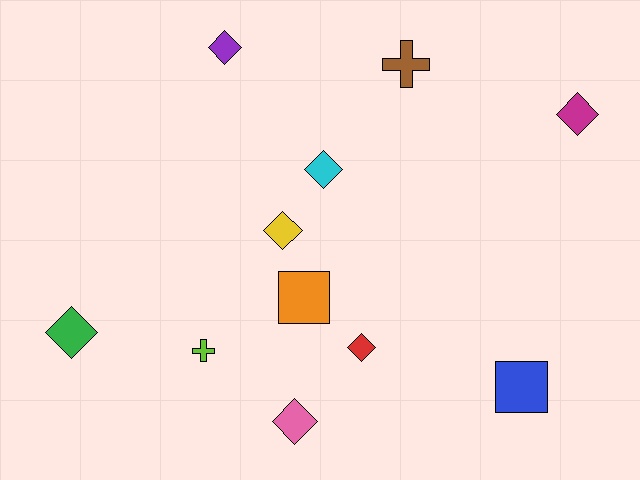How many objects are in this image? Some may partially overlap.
There are 11 objects.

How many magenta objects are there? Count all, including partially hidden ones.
There is 1 magenta object.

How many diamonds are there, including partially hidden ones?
There are 7 diamonds.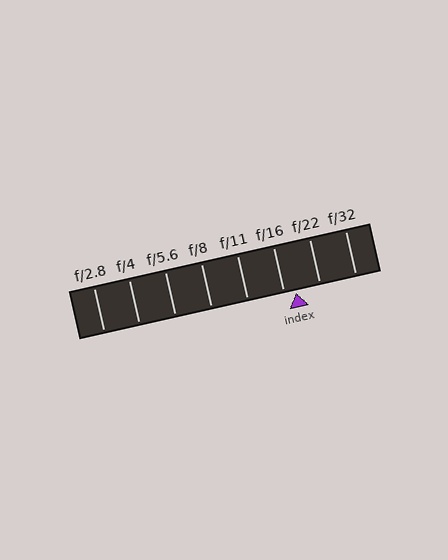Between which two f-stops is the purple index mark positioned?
The index mark is between f/16 and f/22.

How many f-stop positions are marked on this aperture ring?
There are 8 f-stop positions marked.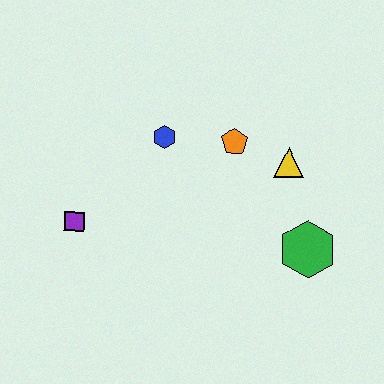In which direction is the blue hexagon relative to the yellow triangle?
The blue hexagon is to the left of the yellow triangle.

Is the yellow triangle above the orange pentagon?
No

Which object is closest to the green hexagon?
The yellow triangle is closest to the green hexagon.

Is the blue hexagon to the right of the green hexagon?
No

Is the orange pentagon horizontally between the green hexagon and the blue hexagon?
Yes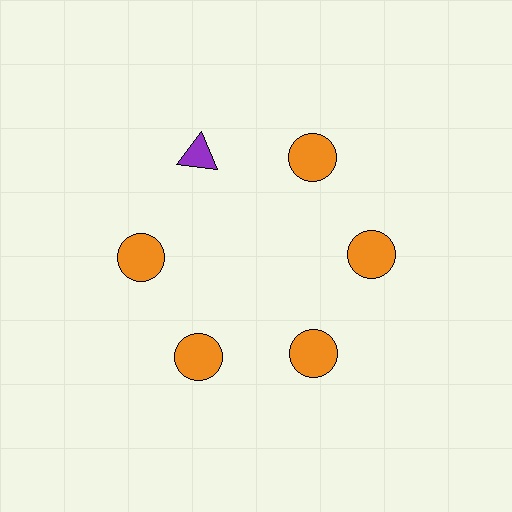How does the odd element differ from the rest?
It differs in both color (purple instead of orange) and shape (triangle instead of circle).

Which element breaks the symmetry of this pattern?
The purple triangle at roughly the 11 o'clock position breaks the symmetry. All other shapes are orange circles.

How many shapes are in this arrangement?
There are 6 shapes arranged in a ring pattern.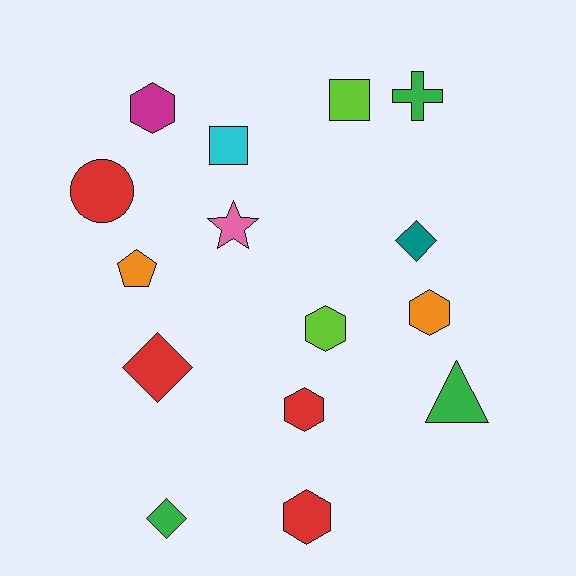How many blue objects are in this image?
There are no blue objects.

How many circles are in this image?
There is 1 circle.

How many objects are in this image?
There are 15 objects.